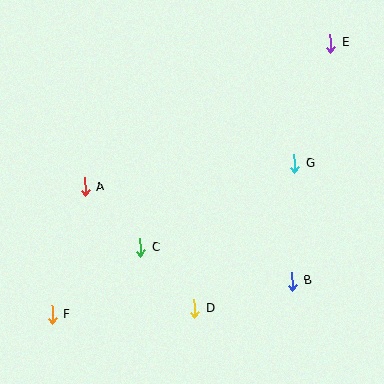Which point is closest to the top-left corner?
Point A is closest to the top-left corner.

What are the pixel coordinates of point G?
Point G is at (295, 164).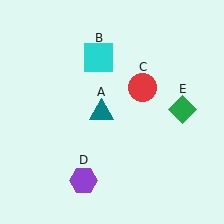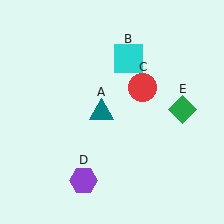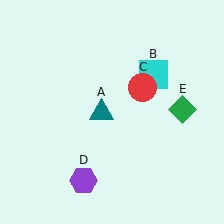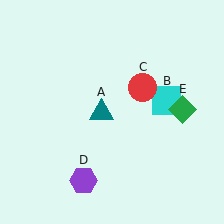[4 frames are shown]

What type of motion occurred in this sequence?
The cyan square (object B) rotated clockwise around the center of the scene.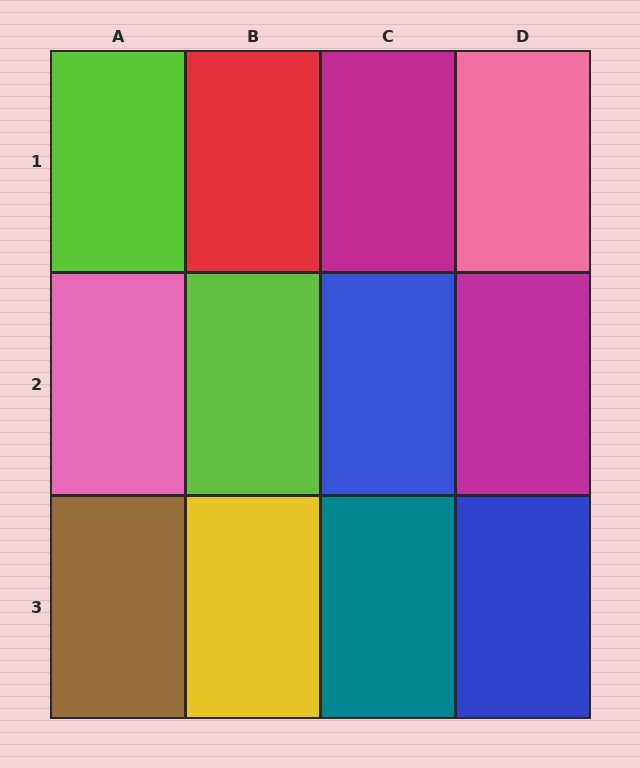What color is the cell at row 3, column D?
Blue.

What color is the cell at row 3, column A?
Brown.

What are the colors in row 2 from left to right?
Pink, lime, blue, magenta.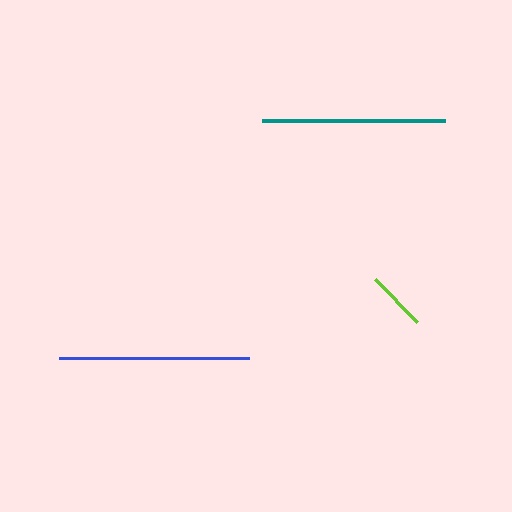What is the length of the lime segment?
The lime segment is approximately 60 pixels long.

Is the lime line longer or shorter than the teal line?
The teal line is longer than the lime line.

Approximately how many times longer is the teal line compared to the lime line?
The teal line is approximately 3.0 times the length of the lime line.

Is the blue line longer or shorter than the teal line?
The blue line is longer than the teal line.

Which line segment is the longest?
The blue line is the longest at approximately 190 pixels.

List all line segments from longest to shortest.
From longest to shortest: blue, teal, lime.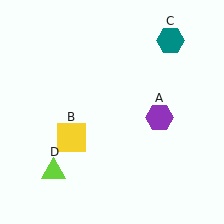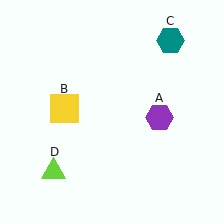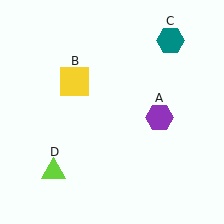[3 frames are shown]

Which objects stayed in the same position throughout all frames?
Purple hexagon (object A) and teal hexagon (object C) and lime triangle (object D) remained stationary.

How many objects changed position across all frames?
1 object changed position: yellow square (object B).